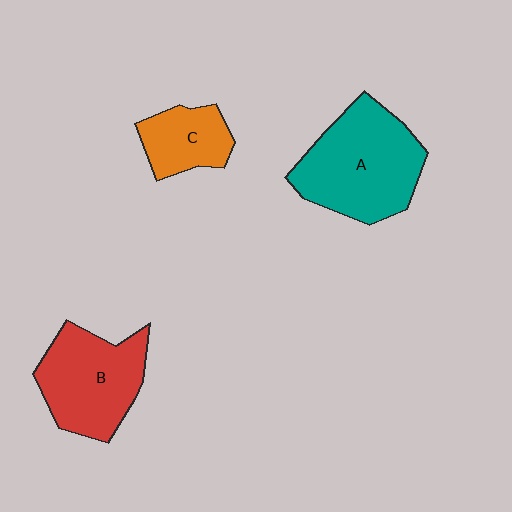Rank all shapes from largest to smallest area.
From largest to smallest: A (teal), B (red), C (orange).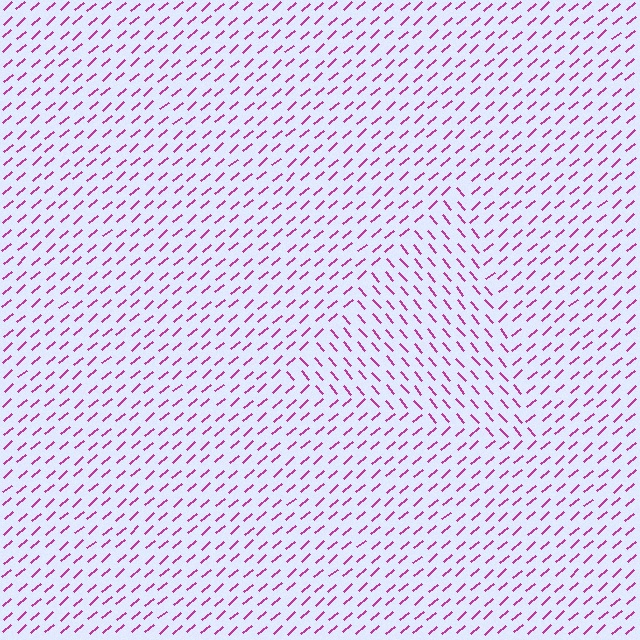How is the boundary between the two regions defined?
The boundary is defined purely by a change in line orientation (approximately 89 degrees difference). All lines are the same color and thickness.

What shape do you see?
I see a triangle.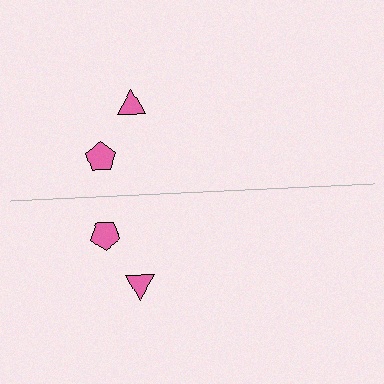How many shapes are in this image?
There are 4 shapes in this image.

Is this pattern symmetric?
Yes, this pattern has bilateral (reflection) symmetry.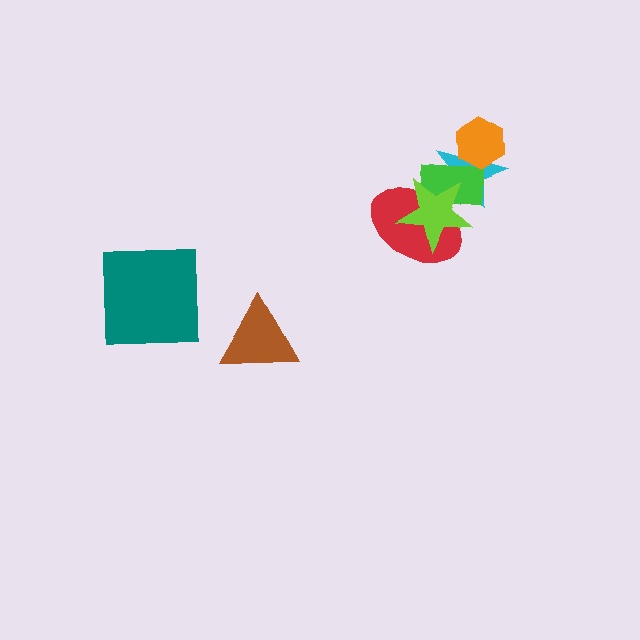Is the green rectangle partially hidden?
Yes, it is partially covered by another shape.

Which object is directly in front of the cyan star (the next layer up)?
The green rectangle is directly in front of the cyan star.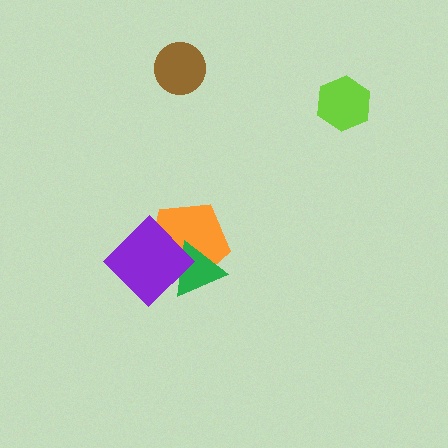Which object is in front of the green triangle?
The purple diamond is in front of the green triangle.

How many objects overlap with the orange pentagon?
2 objects overlap with the orange pentagon.